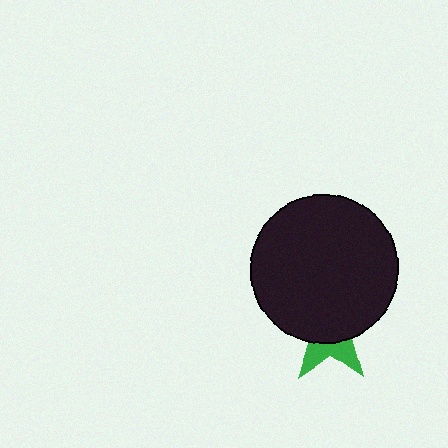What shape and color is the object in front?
The object in front is a black circle.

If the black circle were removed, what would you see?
You would see the complete green star.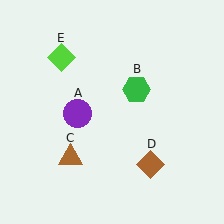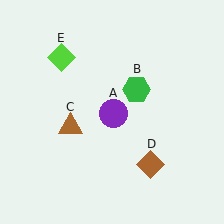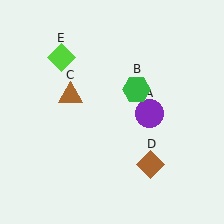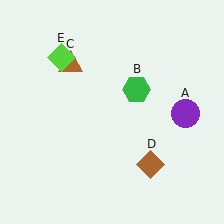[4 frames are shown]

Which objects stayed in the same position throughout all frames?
Green hexagon (object B) and brown diamond (object D) and lime diamond (object E) remained stationary.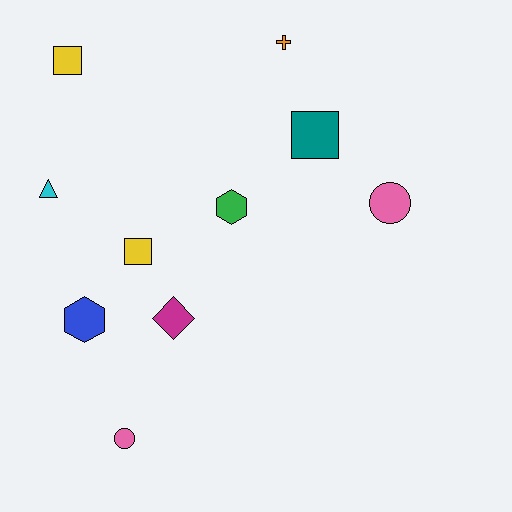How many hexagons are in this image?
There are 2 hexagons.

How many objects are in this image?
There are 10 objects.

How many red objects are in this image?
There are no red objects.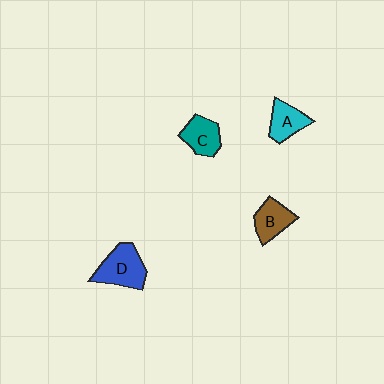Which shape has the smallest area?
Shape A (cyan).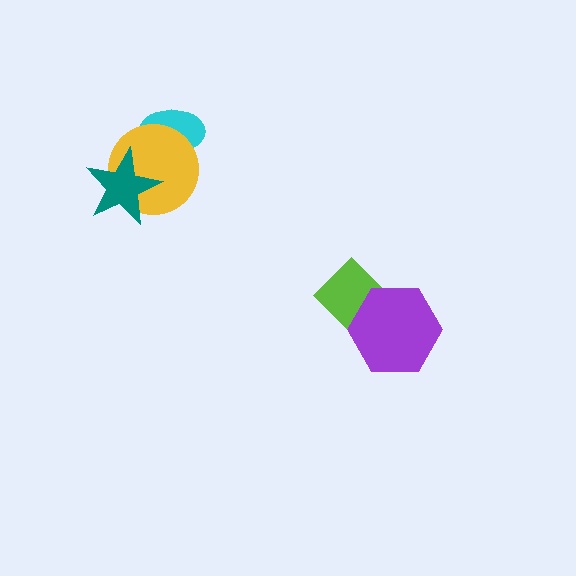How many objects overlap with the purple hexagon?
1 object overlaps with the purple hexagon.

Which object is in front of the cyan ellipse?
The yellow circle is in front of the cyan ellipse.